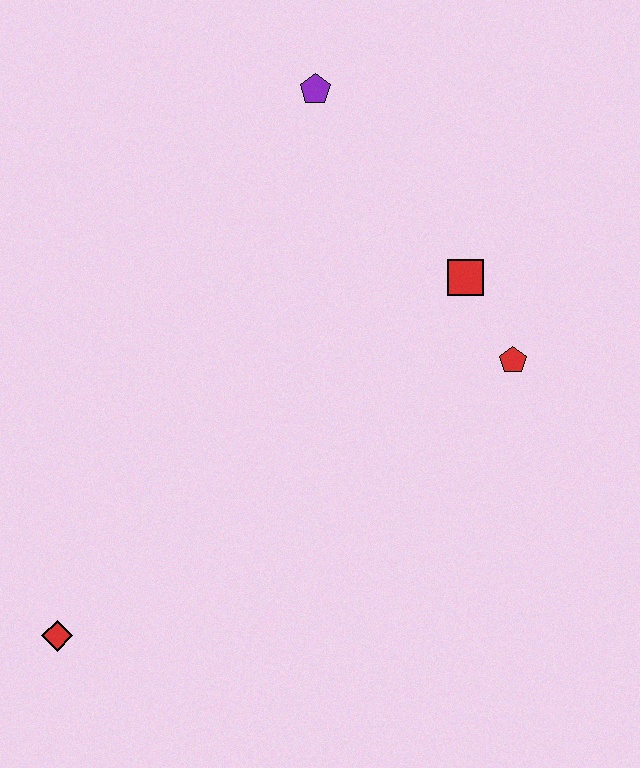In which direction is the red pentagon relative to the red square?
The red pentagon is below the red square.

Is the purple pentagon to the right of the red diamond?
Yes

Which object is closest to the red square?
The red pentagon is closest to the red square.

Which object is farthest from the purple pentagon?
The red diamond is farthest from the purple pentagon.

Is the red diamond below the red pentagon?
Yes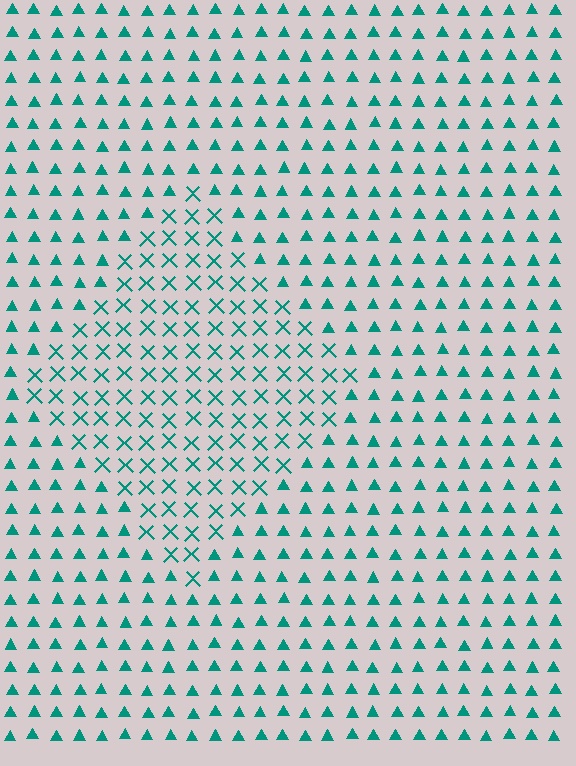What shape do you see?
I see a diamond.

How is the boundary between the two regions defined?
The boundary is defined by a change in element shape: X marks inside vs. triangles outside. All elements share the same color and spacing.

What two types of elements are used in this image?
The image uses X marks inside the diamond region and triangles outside it.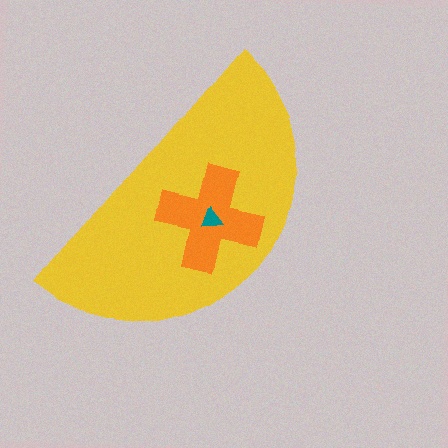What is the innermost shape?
The teal triangle.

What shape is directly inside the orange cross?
The teal triangle.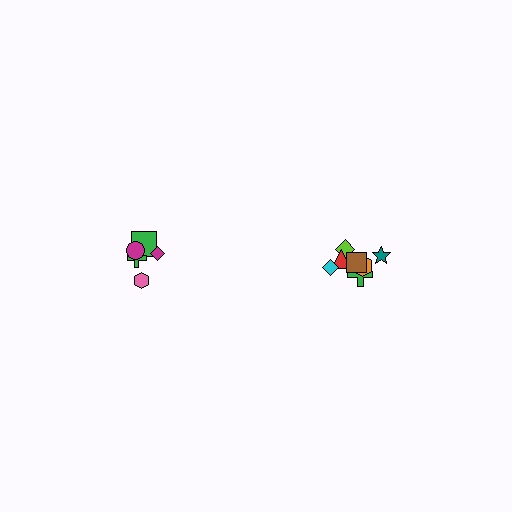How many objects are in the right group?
There are 7 objects.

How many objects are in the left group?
There are 5 objects.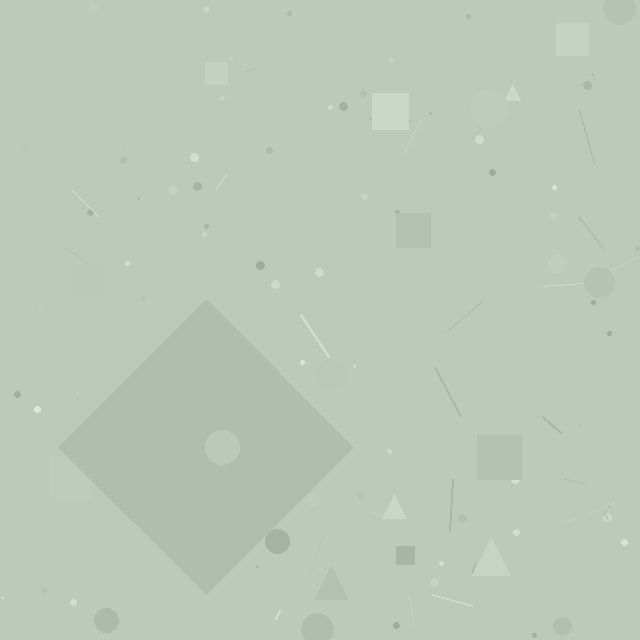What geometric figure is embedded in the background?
A diamond is embedded in the background.